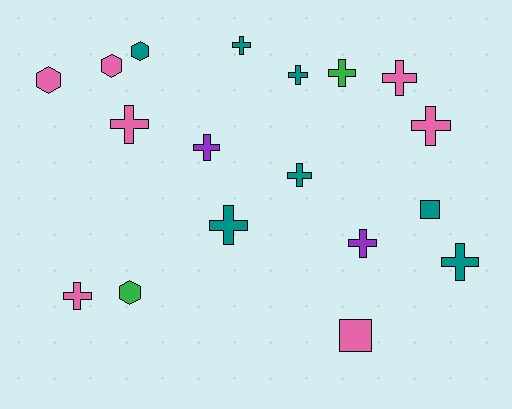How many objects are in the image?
There are 18 objects.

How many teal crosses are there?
There are 5 teal crosses.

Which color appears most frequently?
Teal, with 7 objects.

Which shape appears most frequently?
Cross, with 12 objects.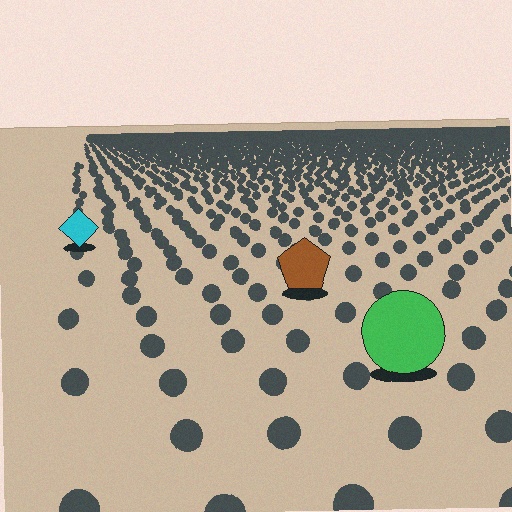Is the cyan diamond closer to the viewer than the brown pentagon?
No. The brown pentagon is closer — you can tell from the texture gradient: the ground texture is coarser near it.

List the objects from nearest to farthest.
From nearest to farthest: the green circle, the brown pentagon, the cyan diamond.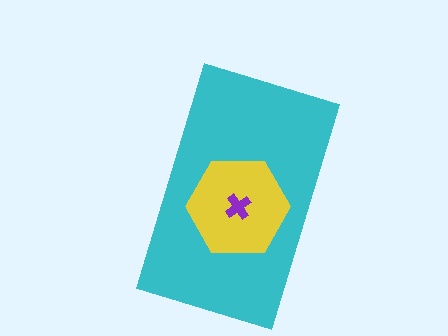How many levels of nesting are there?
3.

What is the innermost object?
The purple cross.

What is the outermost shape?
The cyan rectangle.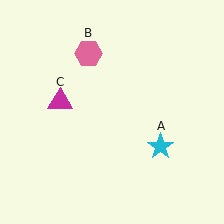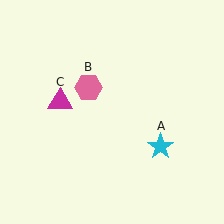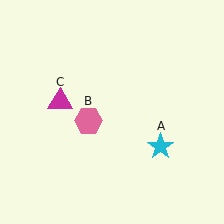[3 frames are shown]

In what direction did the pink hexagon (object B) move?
The pink hexagon (object B) moved down.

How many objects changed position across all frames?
1 object changed position: pink hexagon (object B).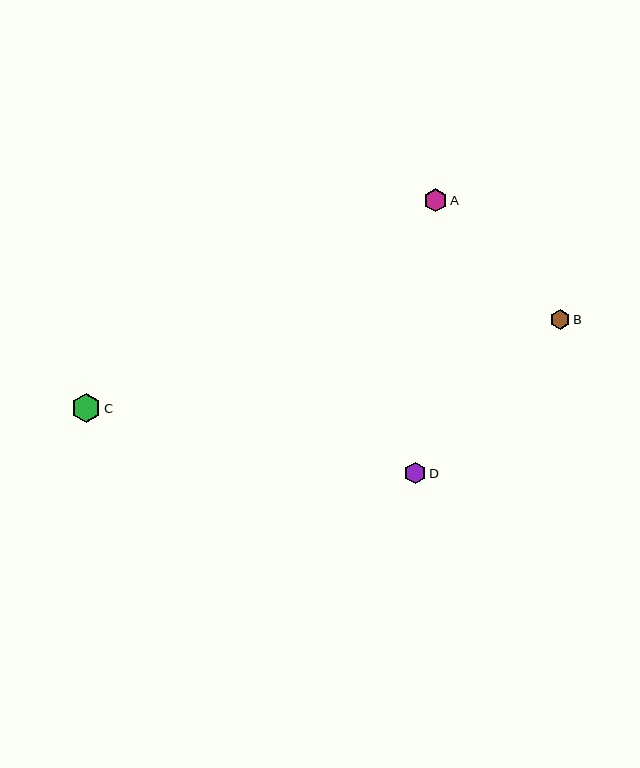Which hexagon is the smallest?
Hexagon B is the smallest with a size of approximately 20 pixels.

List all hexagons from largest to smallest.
From largest to smallest: C, A, D, B.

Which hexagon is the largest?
Hexagon C is the largest with a size of approximately 29 pixels.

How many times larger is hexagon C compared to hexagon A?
Hexagon C is approximately 1.3 times the size of hexagon A.